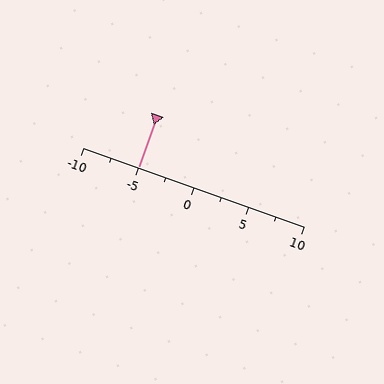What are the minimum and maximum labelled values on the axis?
The axis runs from -10 to 10.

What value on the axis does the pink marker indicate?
The marker indicates approximately -5.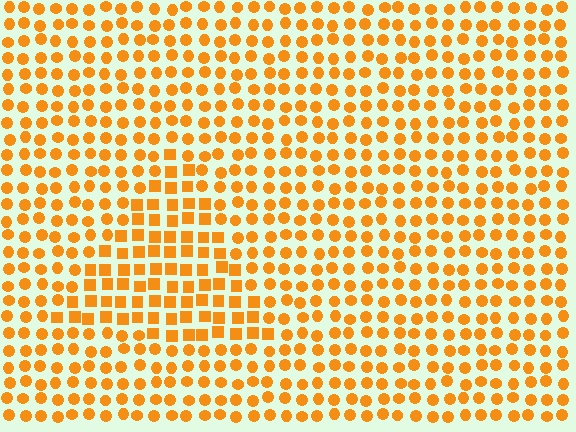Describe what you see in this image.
The image is filled with small orange elements arranged in a uniform grid. A triangle-shaped region contains squares, while the surrounding area contains circles. The boundary is defined purely by the change in element shape.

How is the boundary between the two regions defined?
The boundary is defined by a change in element shape: squares inside vs. circles outside. All elements share the same color and spacing.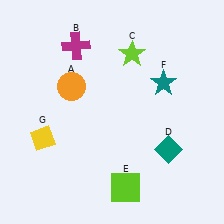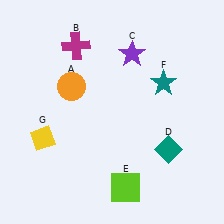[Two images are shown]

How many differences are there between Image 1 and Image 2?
There is 1 difference between the two images.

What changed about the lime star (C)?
In Image 1, C is lime. In Image 2, it changed to purple.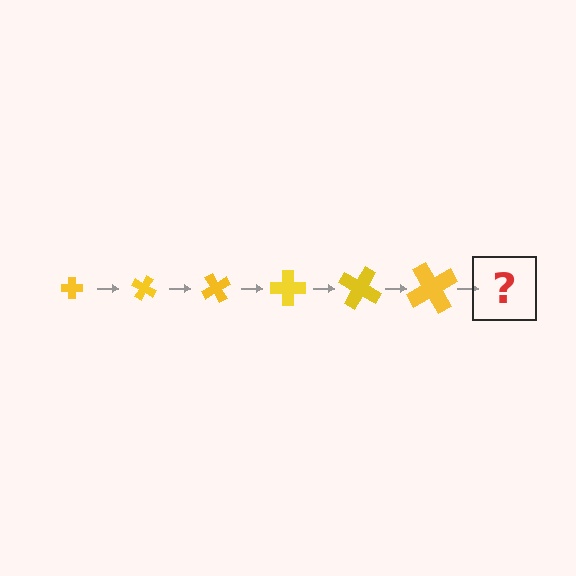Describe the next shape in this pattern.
It should be a cross, larger than the previous one and rotated 180 degrees from the start.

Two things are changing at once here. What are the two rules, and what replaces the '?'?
The two rules are that the cross grows larger each step and it rotates 30 degrees each step. The '?' should be a cross, larger than the previous one and rotated 180 degrees from the start.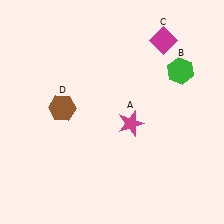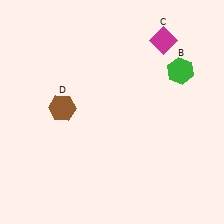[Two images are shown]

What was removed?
The magenta star (A) was removed in Image 2.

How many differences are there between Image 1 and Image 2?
There is 1 difference between the two images.